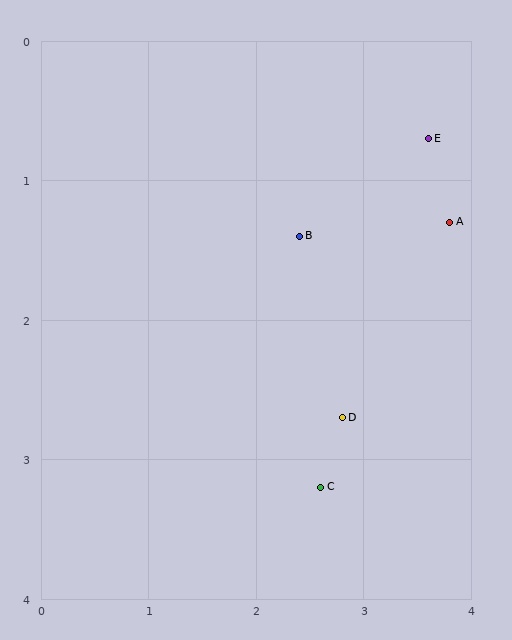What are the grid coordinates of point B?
Point B is at approximately (2.4, 1.4).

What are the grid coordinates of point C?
Point C is at approximately (2.6, 3.2).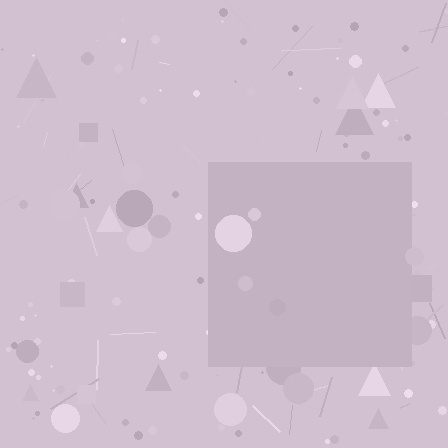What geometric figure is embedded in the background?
A square is embedded in the background.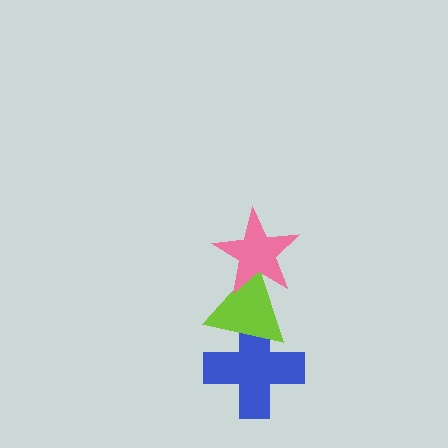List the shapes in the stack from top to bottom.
From top to bottom: the pink star, the lime triangle, the blue cross.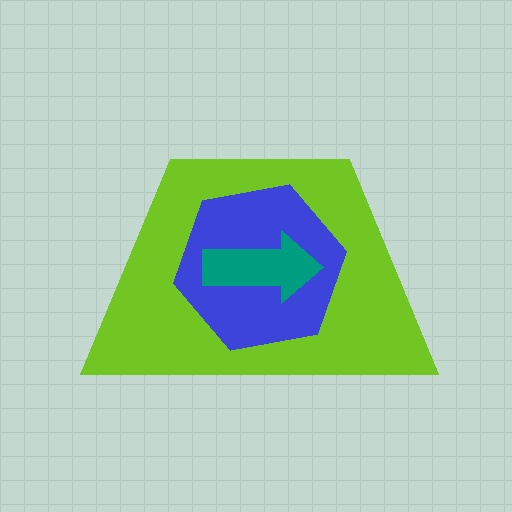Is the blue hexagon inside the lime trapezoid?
Yes.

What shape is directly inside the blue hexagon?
The teal arrow.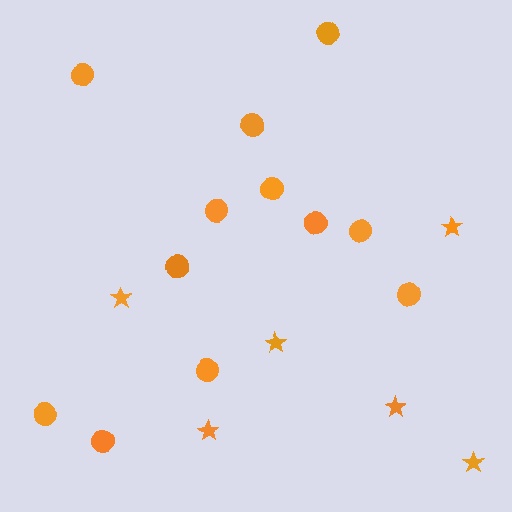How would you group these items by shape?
There are 2 groups: one group of stars (6) and one group of circles (12).